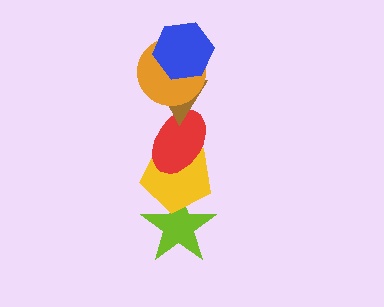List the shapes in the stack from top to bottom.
From top to bottom: the blue hexagon, the orange circle, the brown triangle, the red ellipse, the yellow pentagon, the lime star.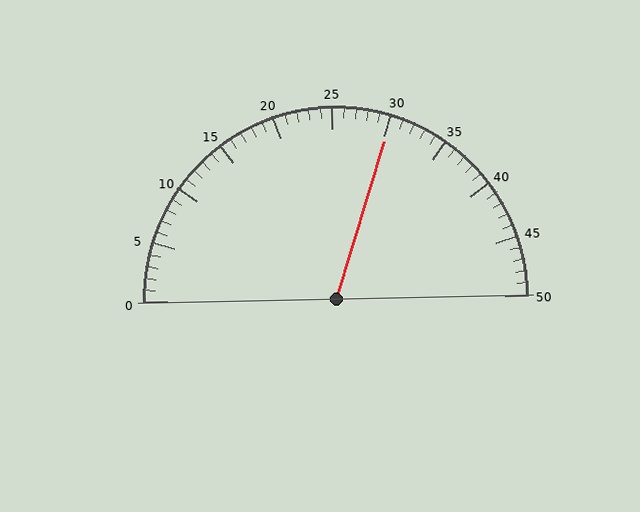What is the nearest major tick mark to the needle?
The nearest major tick mark is 30.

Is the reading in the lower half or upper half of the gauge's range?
The reading is in the upper half of the range (0 to 50).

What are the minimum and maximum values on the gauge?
The gauge ranges from 0 to 50.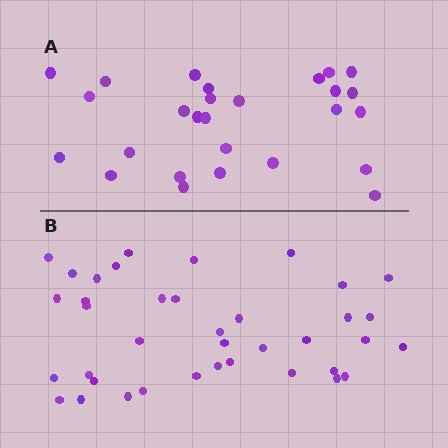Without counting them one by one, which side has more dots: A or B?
Region B (the bottom region) has more dots.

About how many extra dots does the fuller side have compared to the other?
Region B has roughly 12 or so more dots than region A.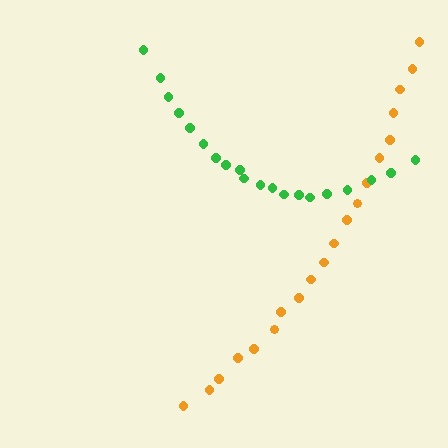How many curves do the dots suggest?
There are 2 distinct paths.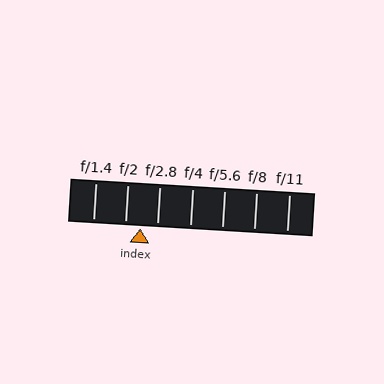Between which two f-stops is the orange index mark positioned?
The index mark is between f/2 and f/2.8.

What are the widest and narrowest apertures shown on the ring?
The widest aperture shown is f/1.4 and the narrowest is f/11.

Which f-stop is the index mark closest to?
The index mark is closest to f/2.